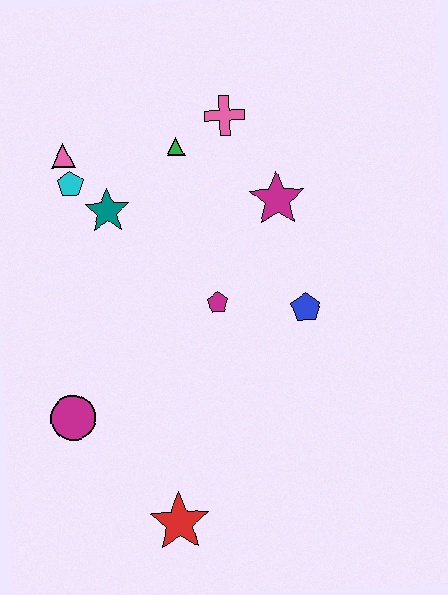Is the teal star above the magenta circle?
Yes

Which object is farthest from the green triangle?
The red star is farthest from the green triangle.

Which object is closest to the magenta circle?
The red star is closest to the magenta circle.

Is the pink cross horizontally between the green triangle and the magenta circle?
No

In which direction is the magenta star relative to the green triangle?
The magenta star is to the right of the green triangle.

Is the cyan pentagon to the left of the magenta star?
Yes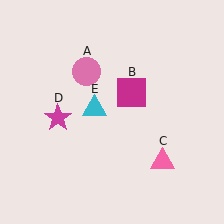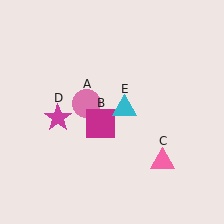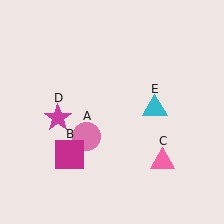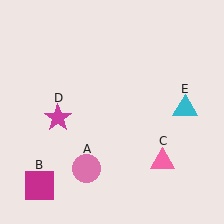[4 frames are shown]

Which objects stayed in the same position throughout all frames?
Pink triangle (object C) and magenta star (object D) remained stationary.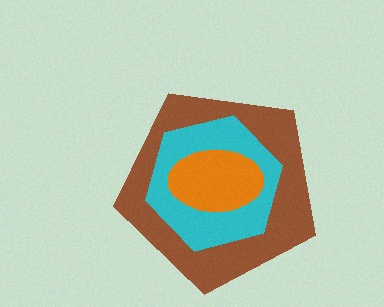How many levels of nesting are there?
3.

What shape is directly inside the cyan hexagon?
The orange ellipse.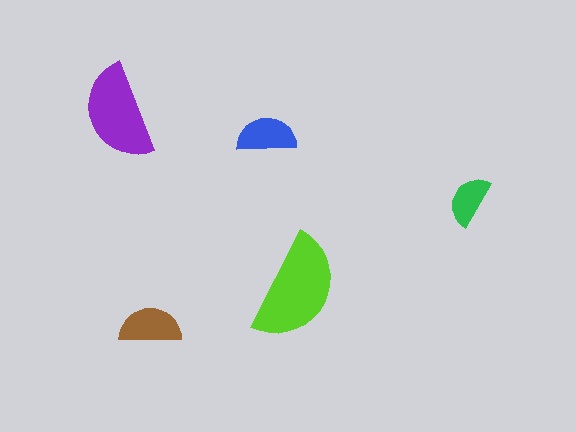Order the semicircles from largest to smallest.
the lime one, the purple one, the brown one, the blue one, the green one.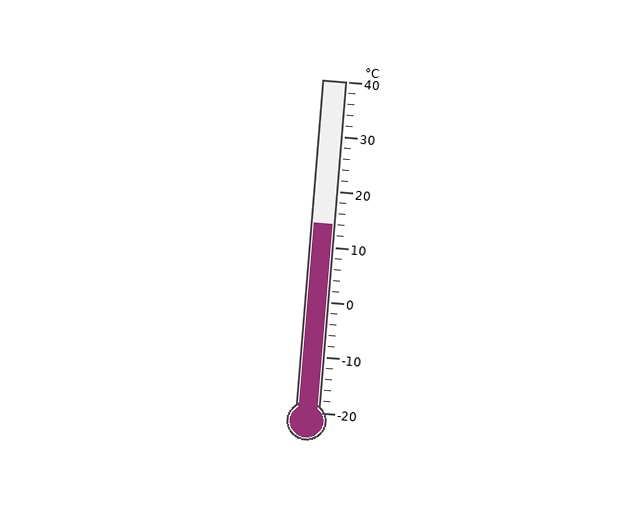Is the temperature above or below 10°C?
The temperature is above 10°C.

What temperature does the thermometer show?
The thermometer shows approximately 14°C.